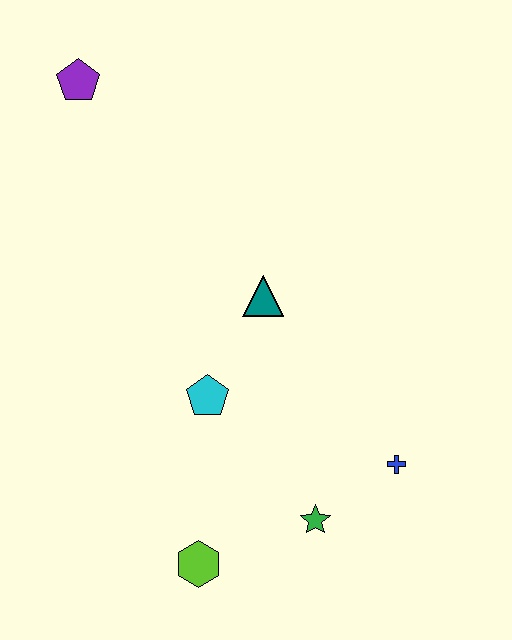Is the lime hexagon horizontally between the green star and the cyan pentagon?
No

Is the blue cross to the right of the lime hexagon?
Yes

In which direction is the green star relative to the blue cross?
The green star is to the left of the blue cross.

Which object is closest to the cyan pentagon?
The teal triangle is closest to the cyan pentagon.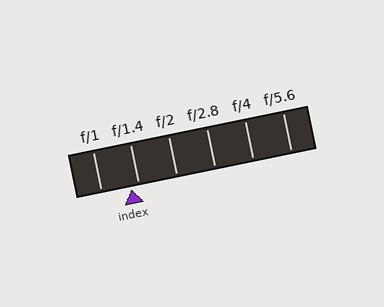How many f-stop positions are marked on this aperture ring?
There are 6 f-stop positions marked.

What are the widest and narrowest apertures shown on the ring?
The widest aperture shown is f/1 and the narrowest is f/5.6.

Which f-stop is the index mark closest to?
The index mark is closest to f/1.4.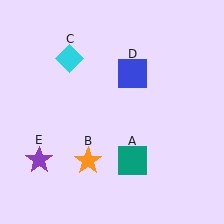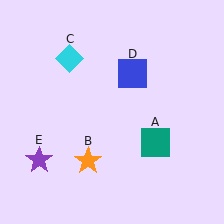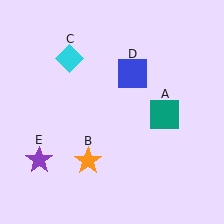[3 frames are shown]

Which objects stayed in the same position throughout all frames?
Orange star (object B) and cyan diamond (object C) and blue square (object D) and purple star (object E) remained stationary.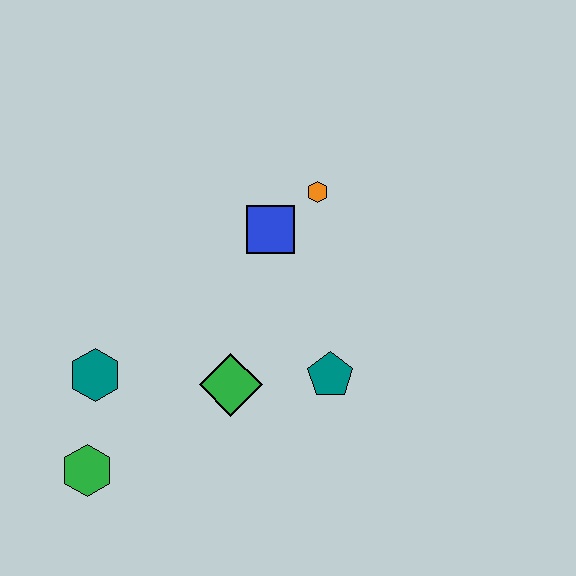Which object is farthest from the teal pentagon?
The green hexagon is farthest from the teal pentagon.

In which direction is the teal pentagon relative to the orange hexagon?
The teal pentagon is below the orange hexagon.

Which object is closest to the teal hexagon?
The green hexagon is closest to the teal hexagon.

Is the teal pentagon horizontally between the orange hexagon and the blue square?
No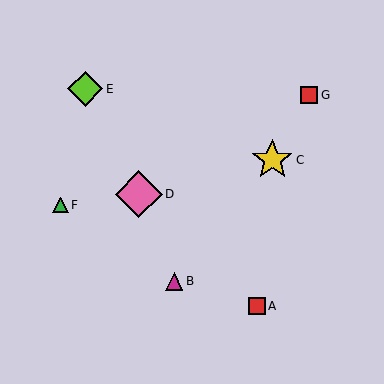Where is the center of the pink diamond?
The center of the pink diamond is at (139, 194).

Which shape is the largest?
The pink diamond (labeled D) is the largest.